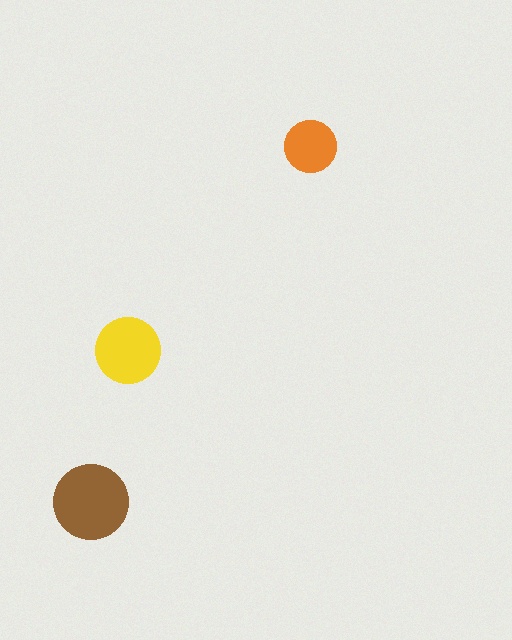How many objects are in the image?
There are 3 objects in the image.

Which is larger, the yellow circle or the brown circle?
The brown one.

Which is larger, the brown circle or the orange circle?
The brown one.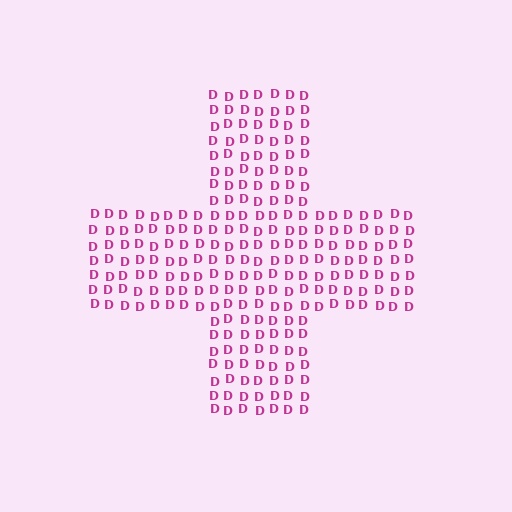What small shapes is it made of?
It is made of small letter D's.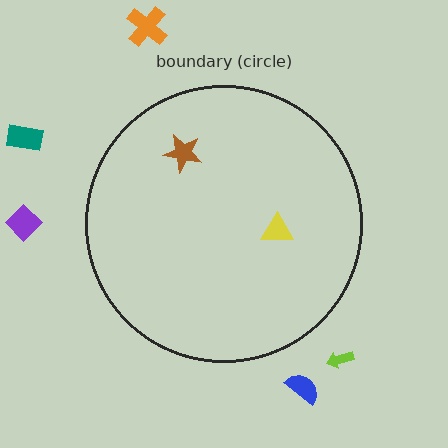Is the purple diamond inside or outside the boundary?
Outside.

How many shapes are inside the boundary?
2 inside, 5 outside.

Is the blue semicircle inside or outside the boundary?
Outside.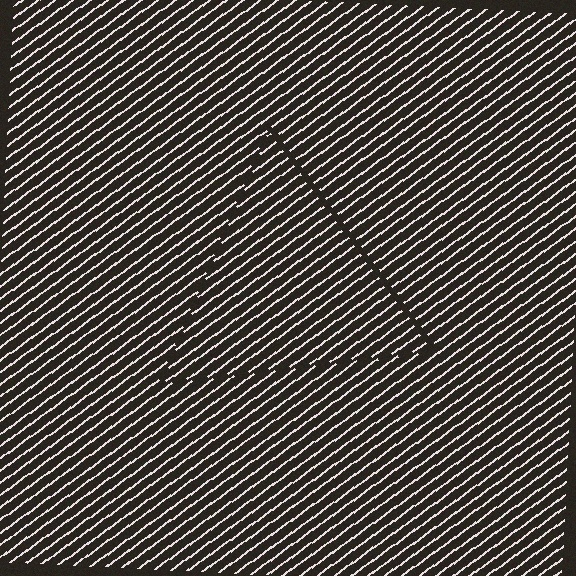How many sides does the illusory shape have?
3 sides — the line-ends trace a triangle.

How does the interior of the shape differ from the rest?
The interior of the shape contains the same grating, shifted by half a period — the contour is defined by the phase discontinuity where line-ends from the inner and outer gratings abut.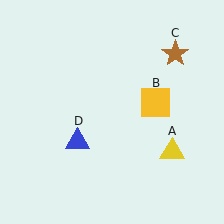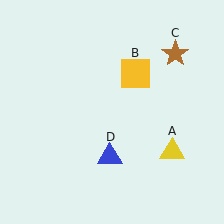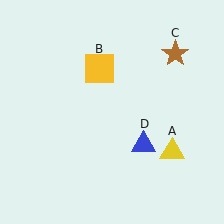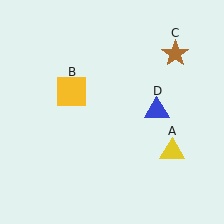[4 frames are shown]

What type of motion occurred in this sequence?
The yellow square (object B), blue triangle (object D) rotated counterclockwise around the center of the scene.